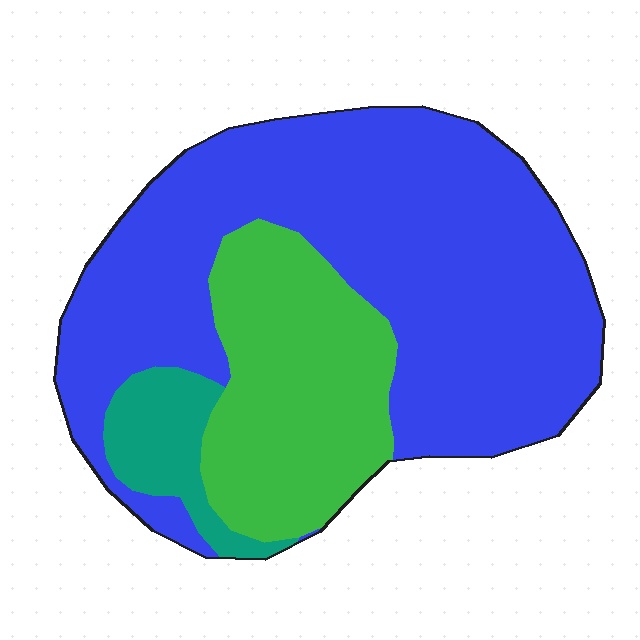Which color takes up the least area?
Teal, at roughly 10%.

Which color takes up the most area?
Blue, at roughly 65%.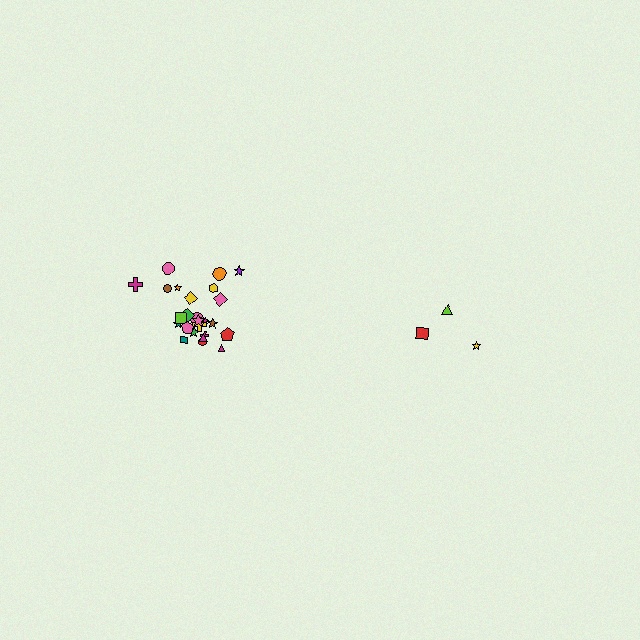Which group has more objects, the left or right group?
The left group.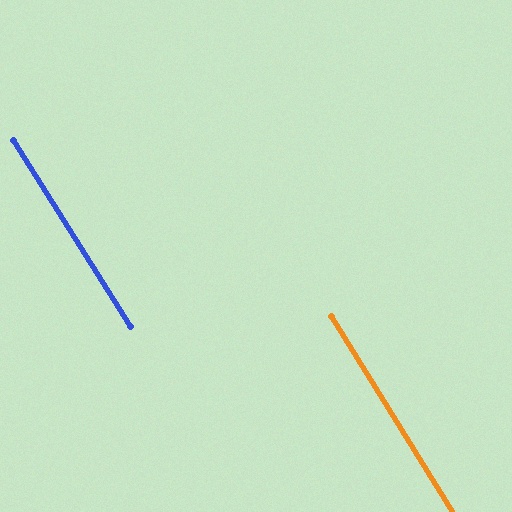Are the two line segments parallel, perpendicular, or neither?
Parallel — their directions differ by only 0.4°.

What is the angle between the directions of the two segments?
Approximately 0 degrees.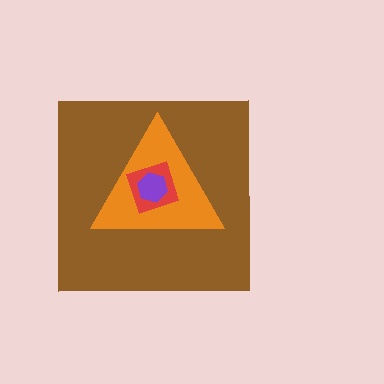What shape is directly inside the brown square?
The orange triangle.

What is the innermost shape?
The purple hexagon.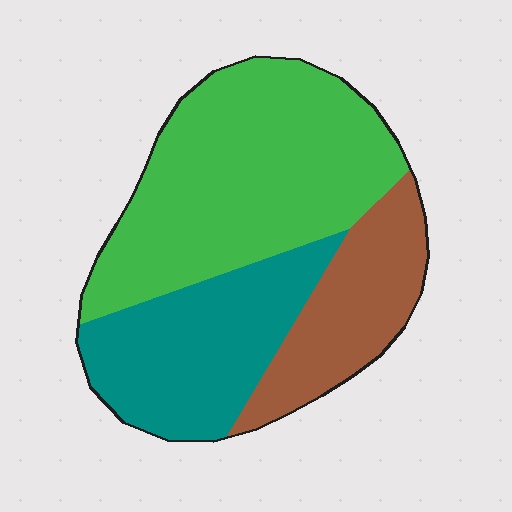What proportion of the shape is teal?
Teal covers about 30% of the shape.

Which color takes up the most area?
Green, at roughly 50%.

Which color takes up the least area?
Brown, at roughly 20%.